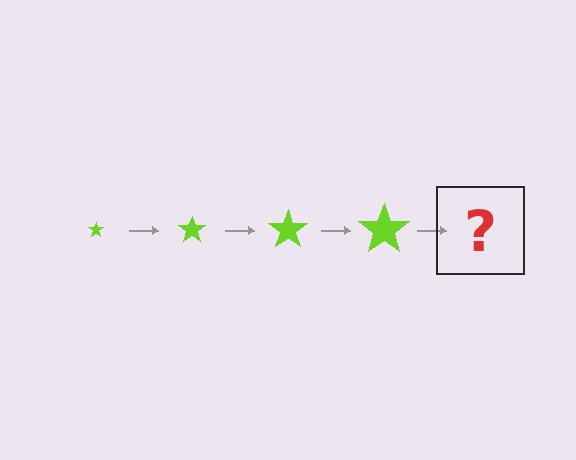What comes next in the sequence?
The next element should be a lime star, larger than the previous one.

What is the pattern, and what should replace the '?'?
The pattern is that the star gets progressively larger each step. The '?' should be a lime star, larger than the previous one.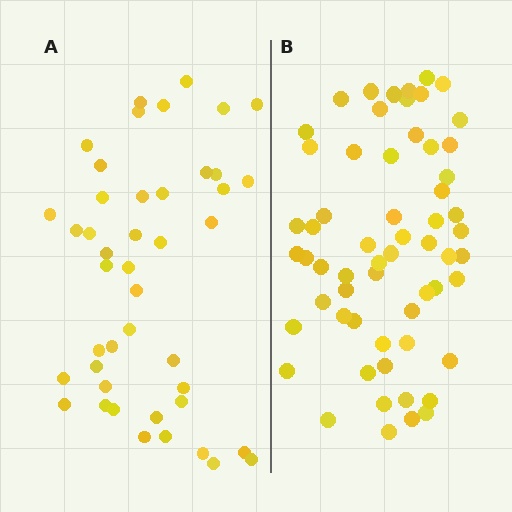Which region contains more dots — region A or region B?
Region B (the right region) has more dots.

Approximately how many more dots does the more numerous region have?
Region B has approximately 15 more dots than region A.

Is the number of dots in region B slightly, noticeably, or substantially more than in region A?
Region B has noticeably more, but not dramatically so. The ratio is roughly 1.4 to 1.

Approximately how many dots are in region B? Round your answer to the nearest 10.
About 60 dots.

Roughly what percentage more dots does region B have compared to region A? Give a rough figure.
About 35% more.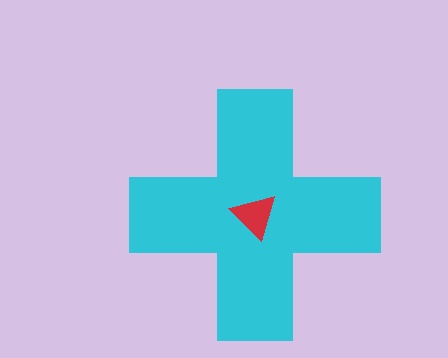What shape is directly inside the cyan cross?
The red triangle.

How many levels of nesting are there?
2.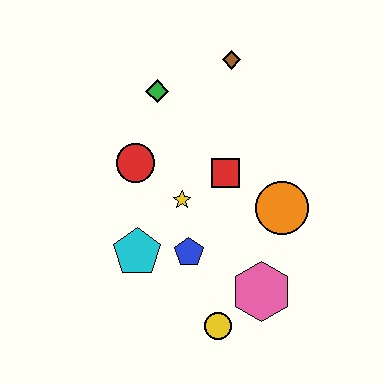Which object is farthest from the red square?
The yellow circle is farthest from the red square.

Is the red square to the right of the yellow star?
Yes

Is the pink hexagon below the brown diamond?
Yes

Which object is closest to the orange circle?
The red square is closest to the orange circle.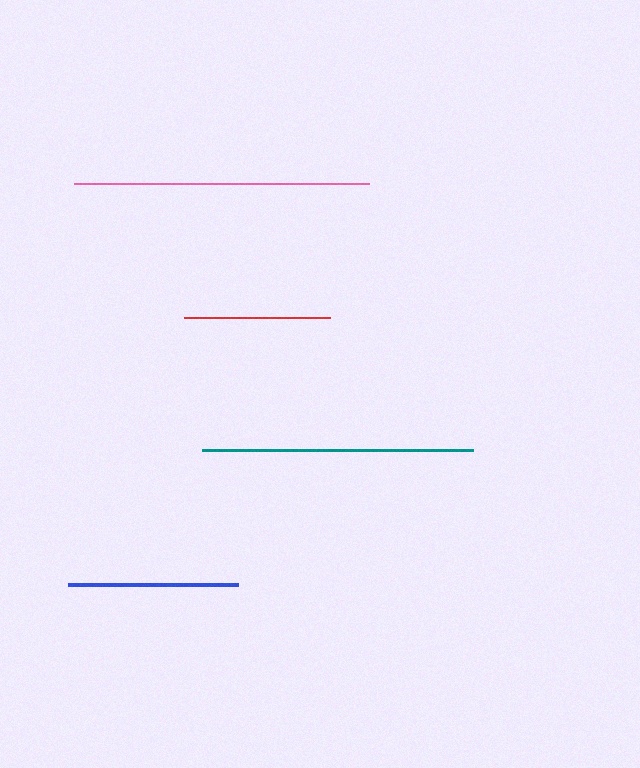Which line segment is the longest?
The pink line is the longest at approximately 295 pixels.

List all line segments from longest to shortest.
From longest to shortest: pink, teal, blue, red.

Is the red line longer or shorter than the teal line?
The teal line is longer than the red line.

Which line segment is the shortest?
The red line is the shortest at approximately 146 pixels.